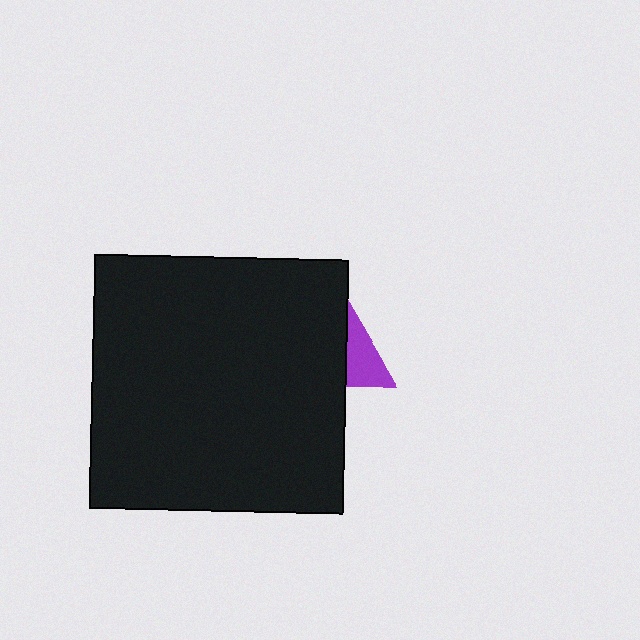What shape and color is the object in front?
The object in front is a black square.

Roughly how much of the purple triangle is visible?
A small part of it is visible (roughly 30%).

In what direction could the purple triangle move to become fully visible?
The purple triangle could move right. That would shift it out from behind the black square entirely.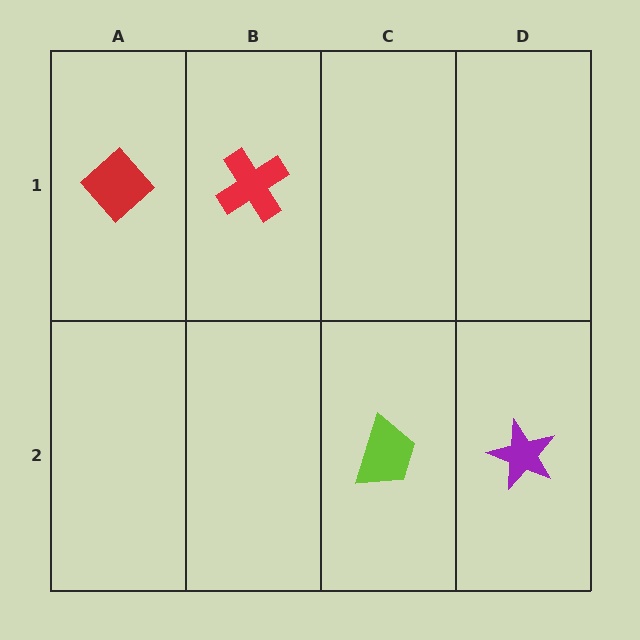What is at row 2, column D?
A purple star.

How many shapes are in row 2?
2 shapes.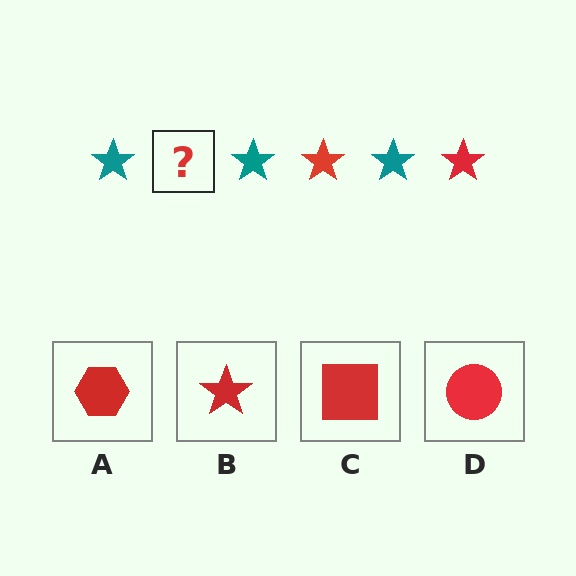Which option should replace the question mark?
Option B.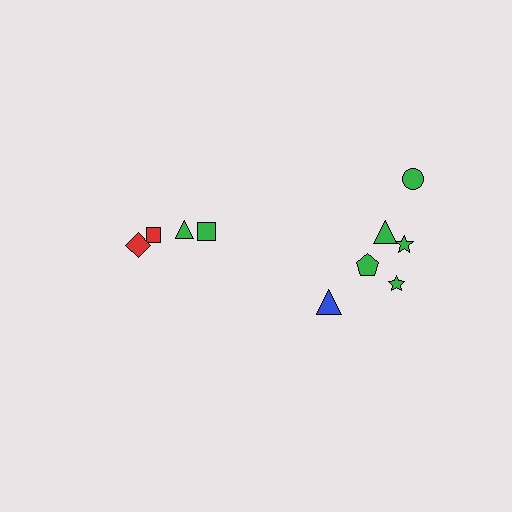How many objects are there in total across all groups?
There are 10 objects.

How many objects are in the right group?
There are 6 objects.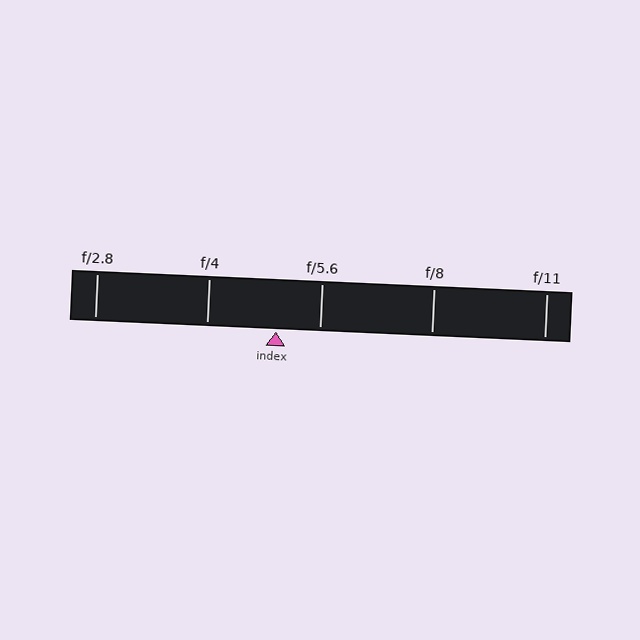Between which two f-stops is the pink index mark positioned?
The index mark is between f/4 and f/5.6.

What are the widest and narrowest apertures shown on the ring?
The widest aperture shown is f/2.8 and the narrowest is f/11.